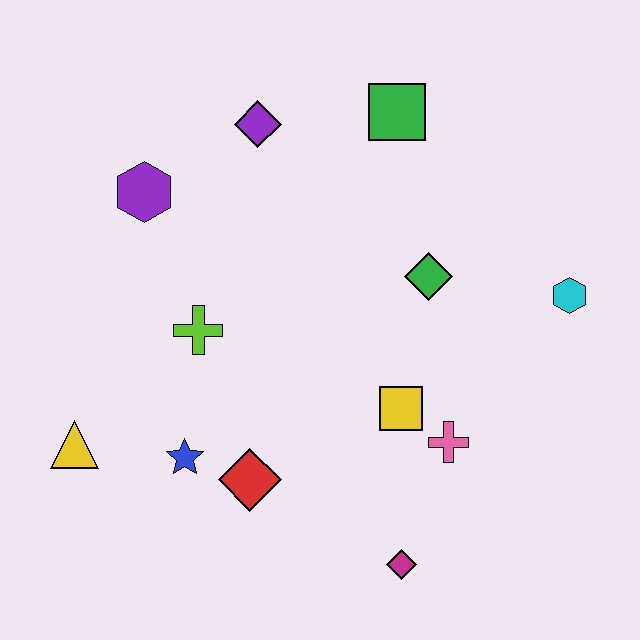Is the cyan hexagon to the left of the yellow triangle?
No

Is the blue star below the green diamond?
Yes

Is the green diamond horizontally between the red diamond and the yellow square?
No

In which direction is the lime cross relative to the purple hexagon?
The lime cross is below the purple hexagon.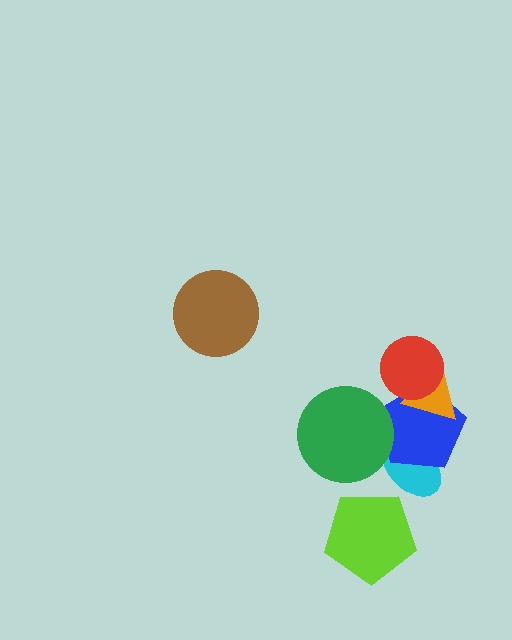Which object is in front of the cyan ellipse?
The blue pentagon is in front of the cyan ellipse.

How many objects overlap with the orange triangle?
2 objects overlap with the orange triangle.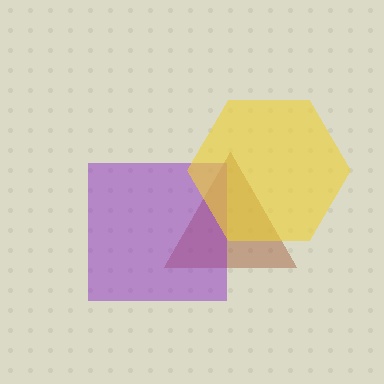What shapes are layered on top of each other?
The layered shapes are: a brown triangle, a purple square, a yellow hexagon.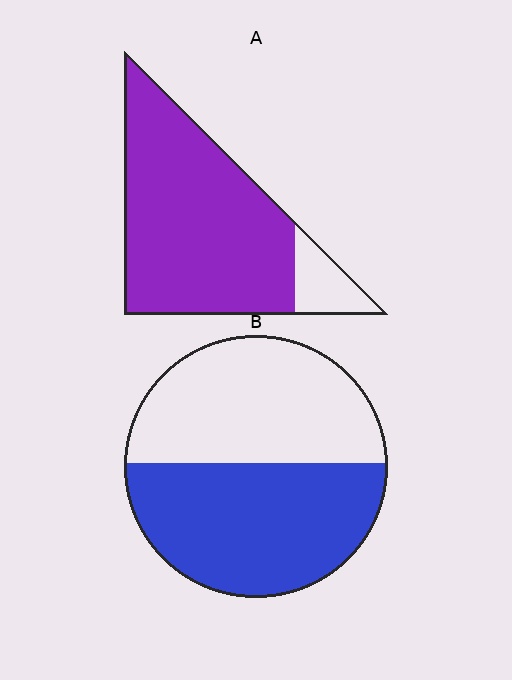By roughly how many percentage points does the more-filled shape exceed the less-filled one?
By roughly 35 percentage points (A over B).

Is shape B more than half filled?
Roughly half.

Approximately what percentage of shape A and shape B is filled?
A is approximately 90% and B is approximately 50%.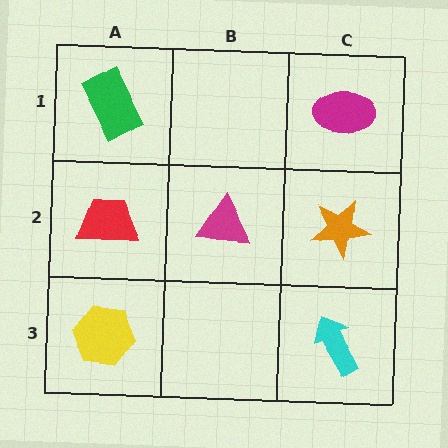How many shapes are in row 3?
2 shapes.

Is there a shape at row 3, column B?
No, that cell is empty.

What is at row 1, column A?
A green rectangle.